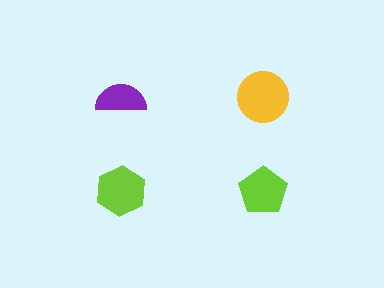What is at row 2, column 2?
A lime pentagon.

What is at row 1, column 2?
A yellow circle.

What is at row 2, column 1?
A lime hexagon.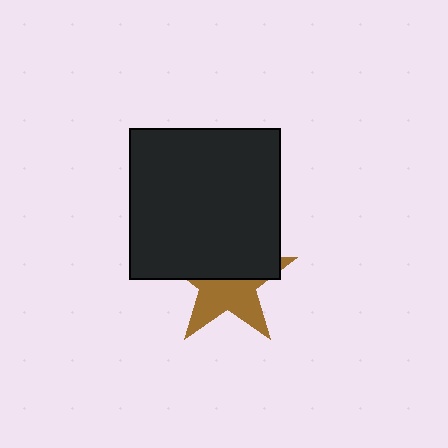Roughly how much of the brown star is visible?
About half of it is visible (roughly 49%).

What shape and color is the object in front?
The object in front is a black square.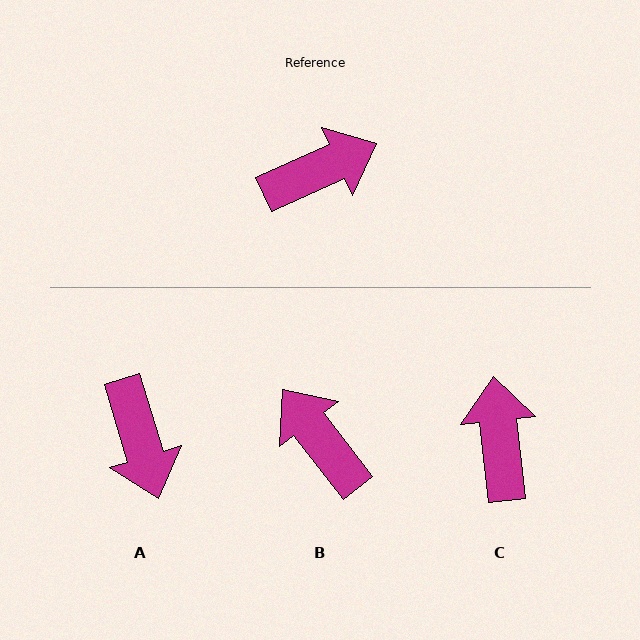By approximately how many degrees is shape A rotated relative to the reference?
Approximately 98 degrees clockwise.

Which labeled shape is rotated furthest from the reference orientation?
B, about 103 degrees away.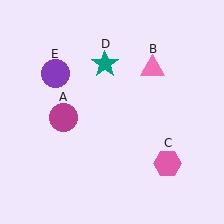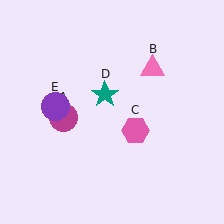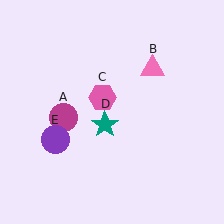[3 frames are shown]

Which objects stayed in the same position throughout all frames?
Magenta circle (object A) and pink triangle (object B) remained stationary.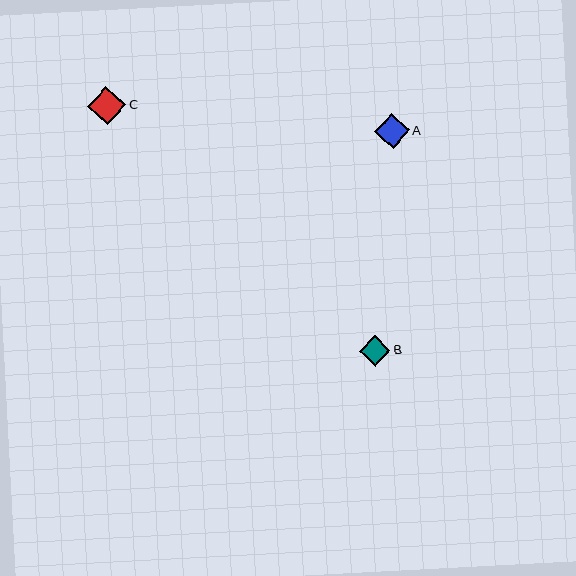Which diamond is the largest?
Diamond C is the largest with a size of approximately 38 pixels.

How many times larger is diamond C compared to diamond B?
Diamond C is approximately 1.3 times the size of diamond B.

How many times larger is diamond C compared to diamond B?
Diamond C is approximately 1.3 times the size of diamond B.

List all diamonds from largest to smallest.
From largest to smallest: C, A, B.